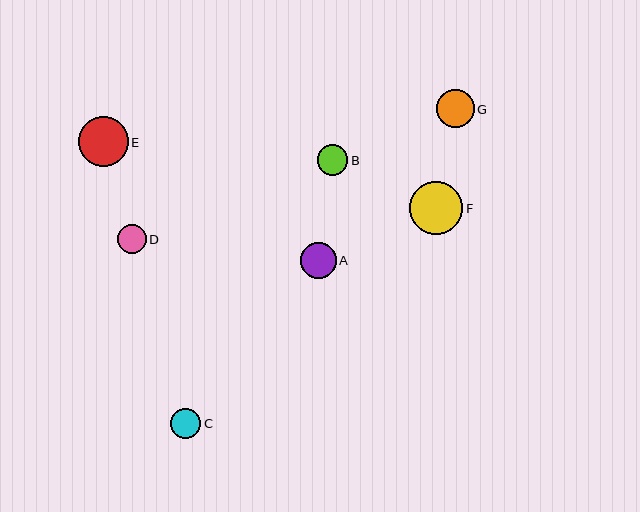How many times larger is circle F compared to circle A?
Circle F is approximately 1.5 times the size of circle A.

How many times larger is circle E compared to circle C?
Circle E is approximately 1.6 times the size of circle C.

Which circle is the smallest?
Circle D is the smallest with a size of approximately 29 pixels.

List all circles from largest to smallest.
From largest to smallest: F, E, G, A, B, C, D.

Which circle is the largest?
Circle F is the largest with a size of approximately 53 pixels.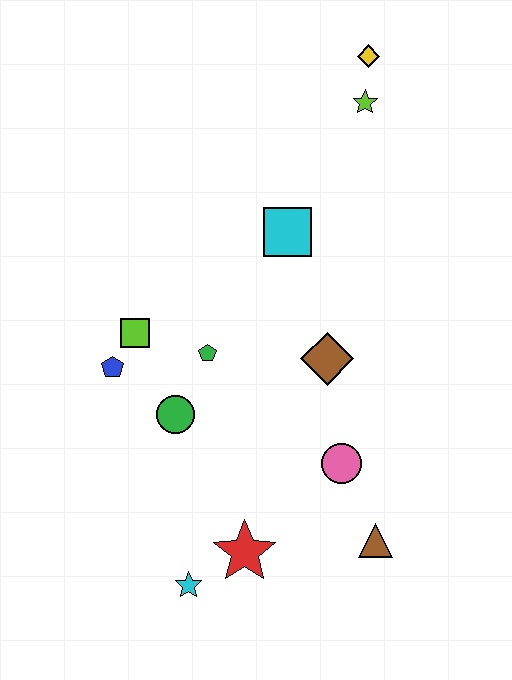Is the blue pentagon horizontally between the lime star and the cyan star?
No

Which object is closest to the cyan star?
The red star is closest to the cyan star.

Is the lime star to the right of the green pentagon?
Yes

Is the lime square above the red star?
Yes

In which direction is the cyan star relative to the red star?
The cyan star is to the left of the red star.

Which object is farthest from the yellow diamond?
The cyan star is farthest from the yellow diamond.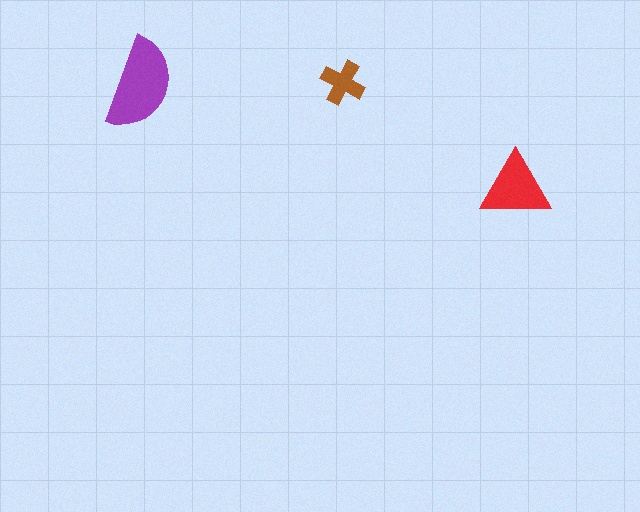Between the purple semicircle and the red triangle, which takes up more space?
The purple semicircle.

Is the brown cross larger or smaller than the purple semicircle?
Smaller.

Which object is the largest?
The purple semicircle.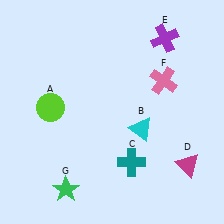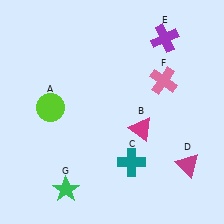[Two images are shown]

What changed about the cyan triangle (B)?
In Image 1, B is cyan. In Image 2, it changed to magenta.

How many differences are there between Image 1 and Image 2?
There is 1 difference between the two images.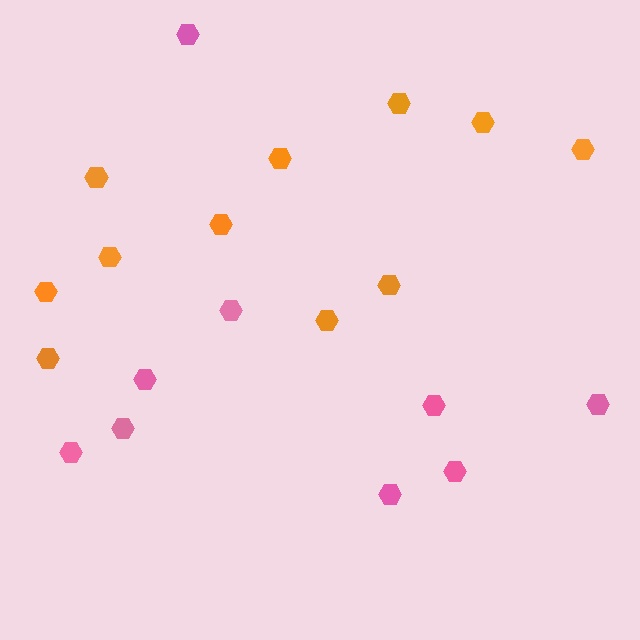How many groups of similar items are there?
There are 2 groups: one group of orange hexagons (11) and one group of pink hexagons (9).